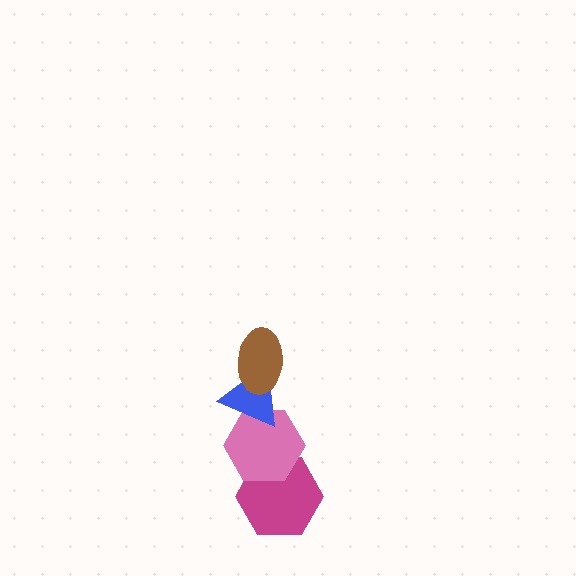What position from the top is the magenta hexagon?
The magenta hexagon is 4th from the top.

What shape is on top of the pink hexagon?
The blue triangle is on top of the pink hexagon.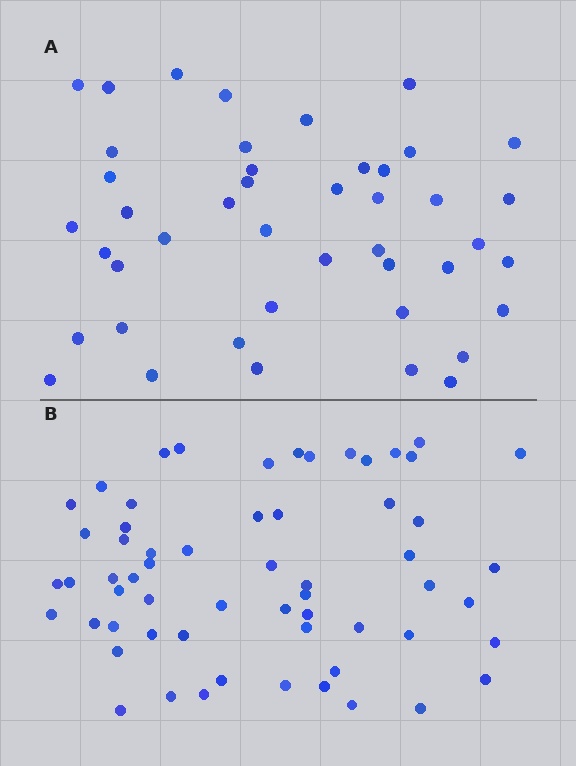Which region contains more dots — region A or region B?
Region B (the bottom region) has more dots.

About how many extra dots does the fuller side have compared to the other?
Region B has approximately 15 more dots than region A.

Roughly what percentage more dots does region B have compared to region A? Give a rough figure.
About 35% more.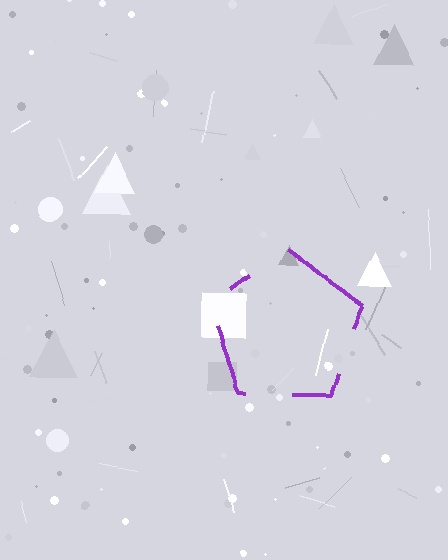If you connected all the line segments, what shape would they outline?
They would outline a pentagon.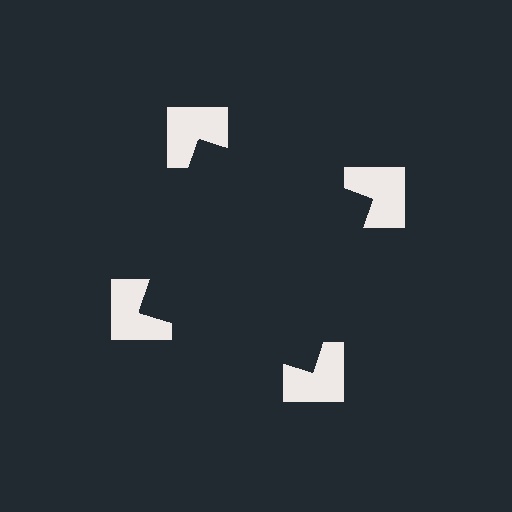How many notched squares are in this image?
There are 4 — one at each vertex of the illusory square.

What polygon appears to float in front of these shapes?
An illusory square — its edges are inferred from the aligned wedge cuts in the notched squares, not physically drawn.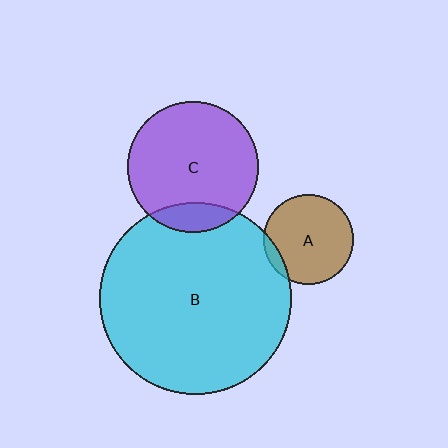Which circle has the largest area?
Circle B (cyan).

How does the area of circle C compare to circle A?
Approximately 2.1 times.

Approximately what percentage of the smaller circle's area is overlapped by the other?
Approximately 15%.